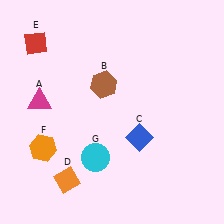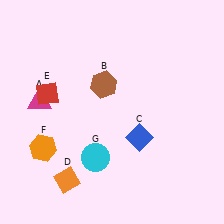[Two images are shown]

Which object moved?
The red diamond (E) moved down.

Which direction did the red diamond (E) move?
The red diamond (E) moved down.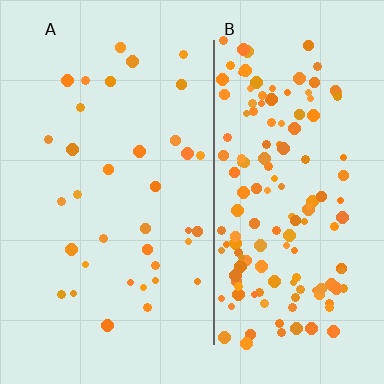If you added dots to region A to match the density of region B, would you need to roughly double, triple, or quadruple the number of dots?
Approximately quadruple.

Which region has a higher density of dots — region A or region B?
B (the right).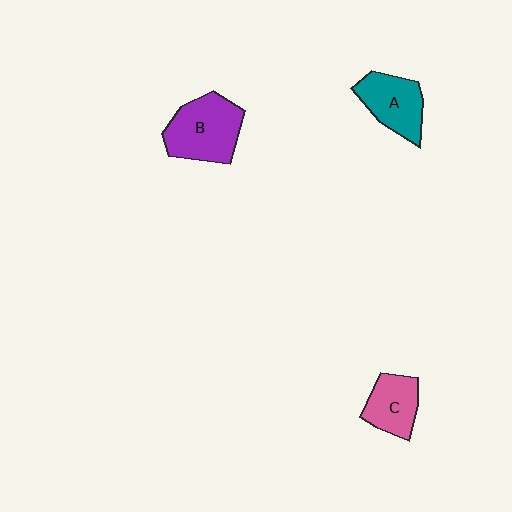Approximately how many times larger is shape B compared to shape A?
Approximately 1.3 times.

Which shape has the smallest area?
Shape C (pink).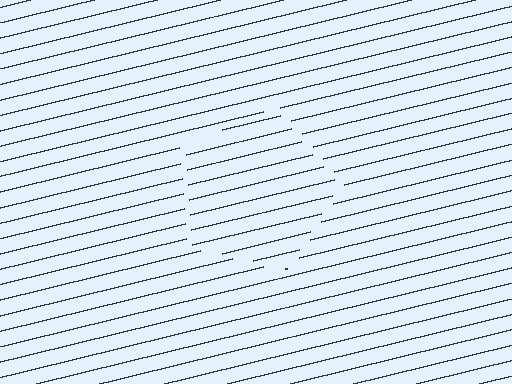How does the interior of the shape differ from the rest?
The interior of the shape contains the same grating, shifted by half a period — the contour is defined by the phase discontinuity where line-ends from the inner and outer gratings abut.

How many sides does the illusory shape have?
5 sides — the line-ends trace a pentagon.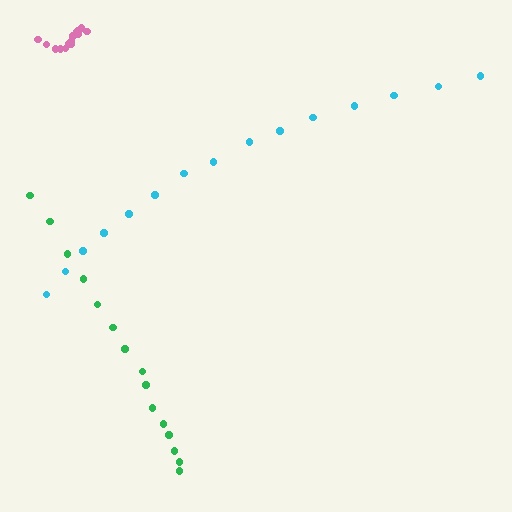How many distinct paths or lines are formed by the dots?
There are 3 distinct paths.